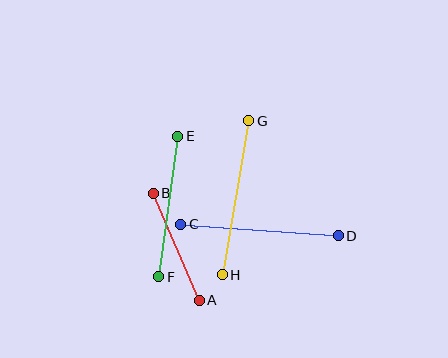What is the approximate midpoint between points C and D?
The midpoint is at approximately (260, 230) pixels.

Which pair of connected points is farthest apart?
Points C and D are farthest apart.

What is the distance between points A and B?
The distance is approximately 117 pixels.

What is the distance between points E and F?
The distance is approximately 142 pixels.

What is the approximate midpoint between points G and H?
The midpoint is at approximately (236, 198) pixels.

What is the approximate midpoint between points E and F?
The midpoint is at approximately (168, 207) pixels.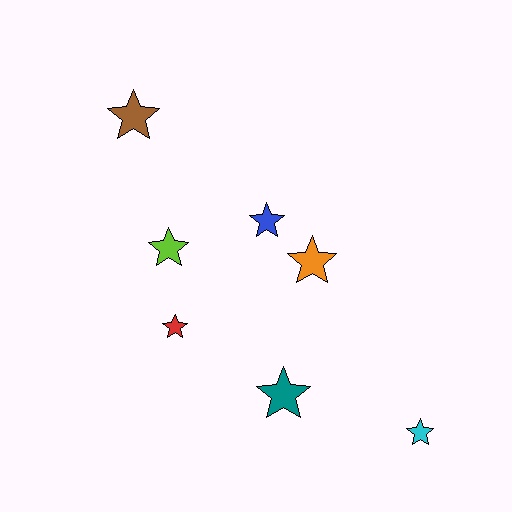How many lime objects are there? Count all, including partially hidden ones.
There is 1 lime object.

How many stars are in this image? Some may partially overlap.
There are 7 stars.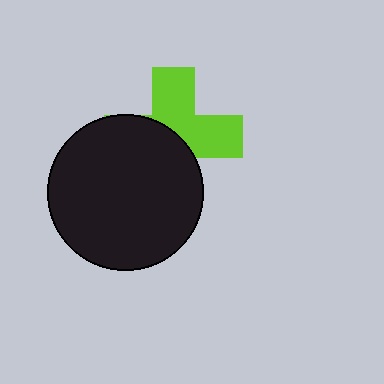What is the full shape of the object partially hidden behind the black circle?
The partially hidden object is a lime cross.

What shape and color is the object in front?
The object in front is a black circle.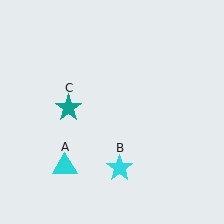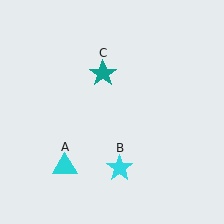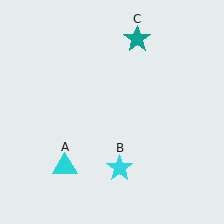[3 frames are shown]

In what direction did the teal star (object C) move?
The teal star (object C) moved up and to the right.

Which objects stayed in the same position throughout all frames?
Cyan triangle (object A) and cyan star (object B) remained stationary.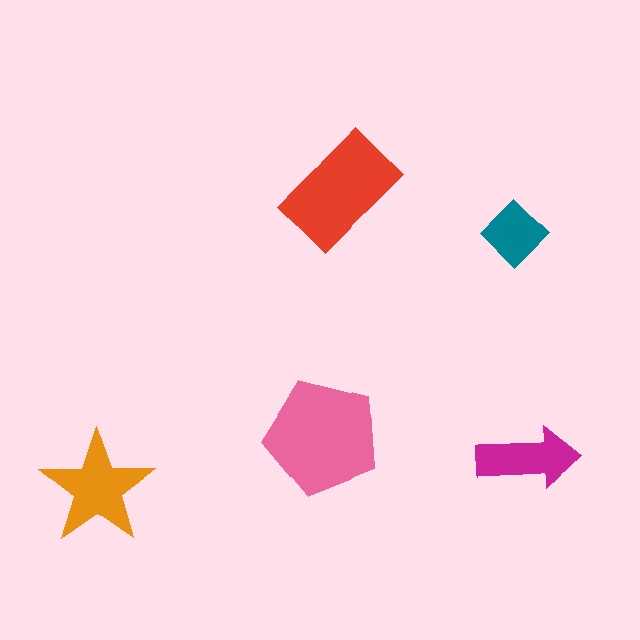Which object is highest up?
The red rectangle is topmost.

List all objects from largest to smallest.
The pink pentagon, the red rectangle, the orange star, the magenta arrow, the teal diamond.